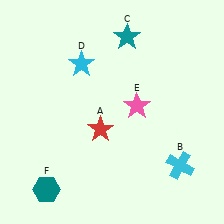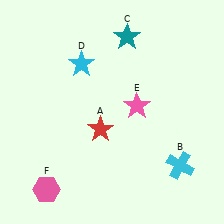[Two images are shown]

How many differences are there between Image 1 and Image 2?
There is 1 difference between the two images.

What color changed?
The hexagon (F) changed from teal in Image 1 to pink in Image 2.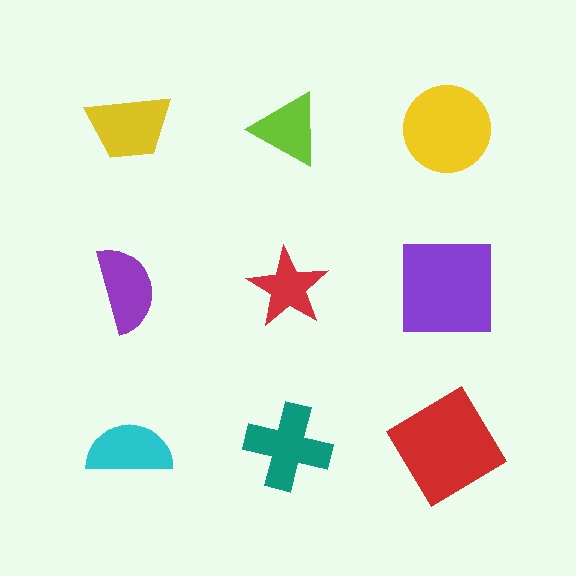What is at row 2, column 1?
A purple semicircle.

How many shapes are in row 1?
3 shapes.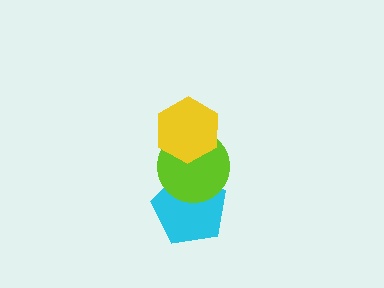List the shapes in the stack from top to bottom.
From top to bottom: the yellow hexagon, the lime circle, the cyan pentagon.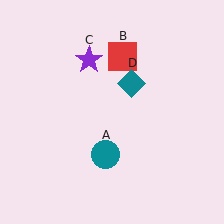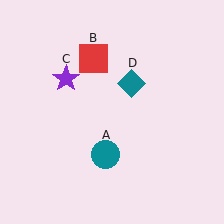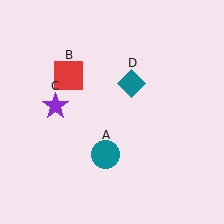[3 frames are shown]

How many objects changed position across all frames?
2 objects changed position: red square (object B), purple star (object C).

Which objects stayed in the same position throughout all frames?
Teal circle (object A) and teal diamond (object D) remained stationary.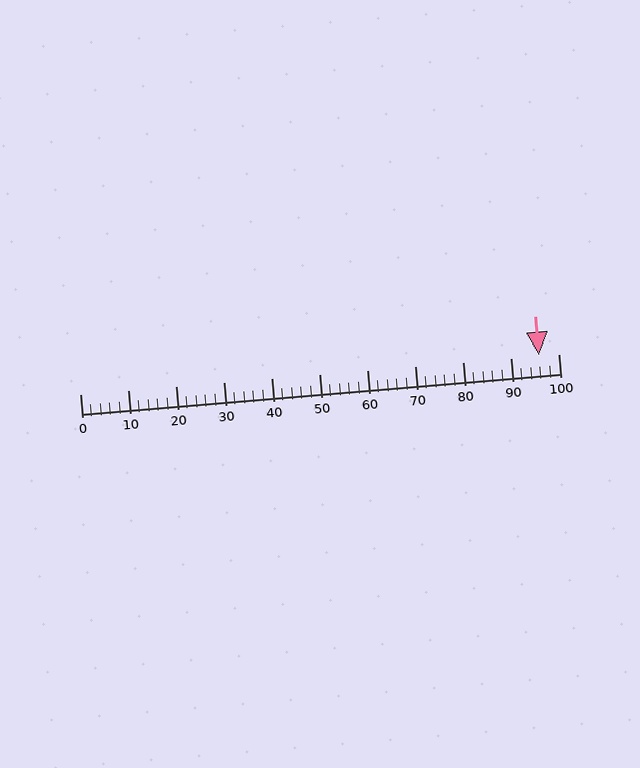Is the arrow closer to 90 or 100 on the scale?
The arrow is closer to 100.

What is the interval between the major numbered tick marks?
The major tick marks are spaced 10 units apart.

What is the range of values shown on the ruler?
The ruler shows values from 0 to 100.